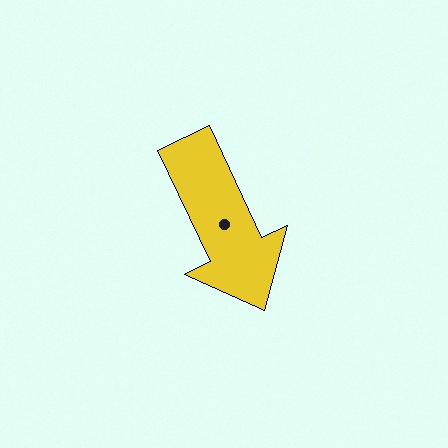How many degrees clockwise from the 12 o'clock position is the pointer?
Approximately 155 degrees.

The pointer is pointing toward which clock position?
Roughly 5 o'clock.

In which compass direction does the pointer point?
Southeast.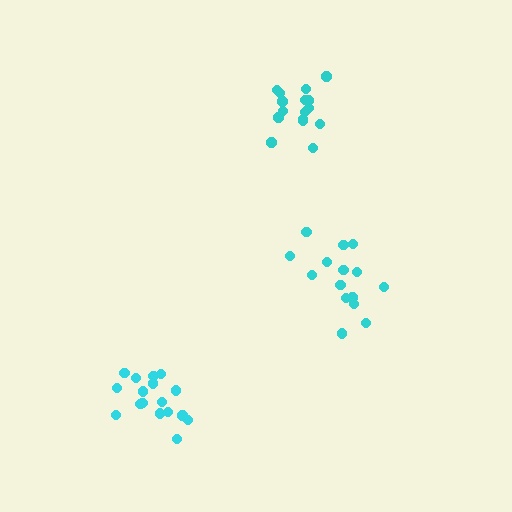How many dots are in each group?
Group 1: 16 dots, Group 2: 18 dots, Group 3: 15 dots (49 total).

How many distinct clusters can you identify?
There are 3 distinct clusters.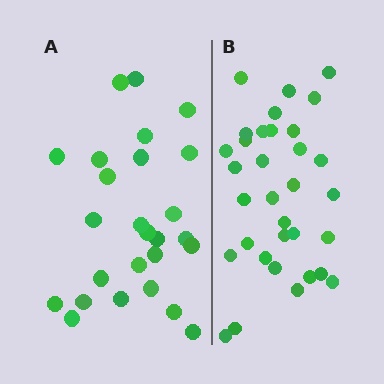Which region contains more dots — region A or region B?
Region B (the right region) has more dots.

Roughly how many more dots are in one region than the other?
Region B has roughly 8 or so more dots than region A.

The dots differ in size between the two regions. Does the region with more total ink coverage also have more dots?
No. Region A has more total ink coverage because its dots are larger, but region B actually contains more individual dots. Total area can be misleading — the number of items is what matters here.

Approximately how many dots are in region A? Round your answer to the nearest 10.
About 30 dots. (The exact count is 26, which rounds to 30.)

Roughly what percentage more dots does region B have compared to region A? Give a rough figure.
About 25% more.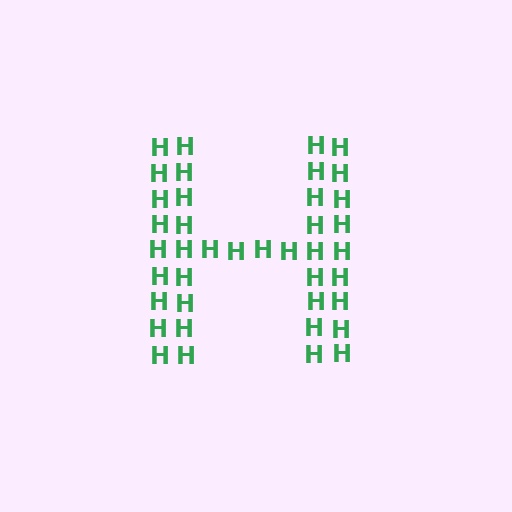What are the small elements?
The small elements are letter H's.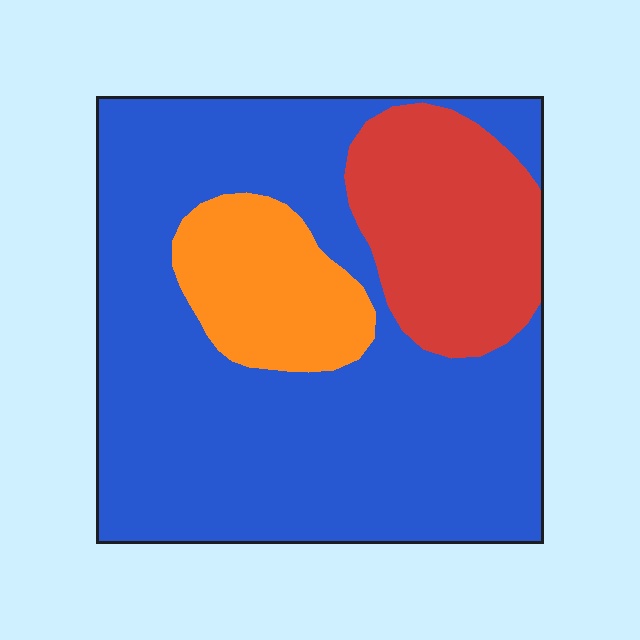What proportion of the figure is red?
Red takes up about one fifth (1/5) of the figure.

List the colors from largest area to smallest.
From largest to smallest: blue, red, orange.